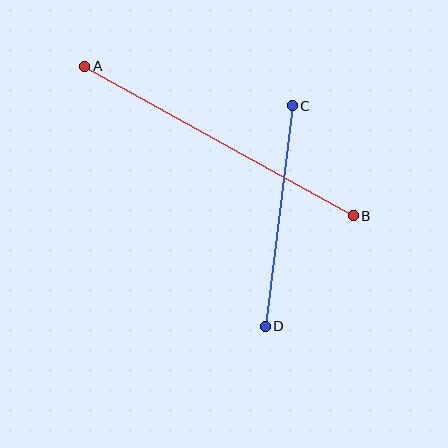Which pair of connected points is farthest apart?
Points A and B are farthest apart.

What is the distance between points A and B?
The distance is approximately 307 pixels.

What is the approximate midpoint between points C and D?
The midpoint is at approximately (279, 216) pixels.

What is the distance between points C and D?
The distance is approximately 222 pixels.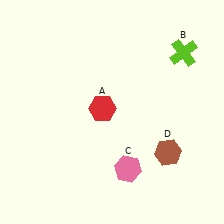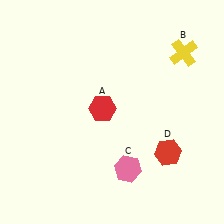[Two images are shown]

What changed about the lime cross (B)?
In Image 1, B is lime. In Image 2, it changed to yellow.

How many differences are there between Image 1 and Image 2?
There are 2 differences between the two images.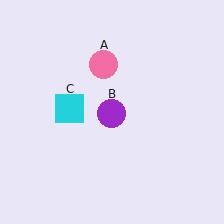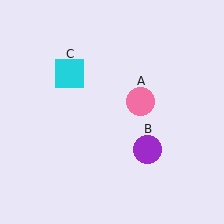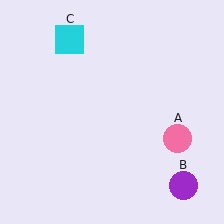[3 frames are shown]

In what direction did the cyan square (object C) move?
The cyan square (object C) moved up.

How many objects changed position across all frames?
3 objects changed position: pink circle (object A), purple circle (object B), cyan square (object C).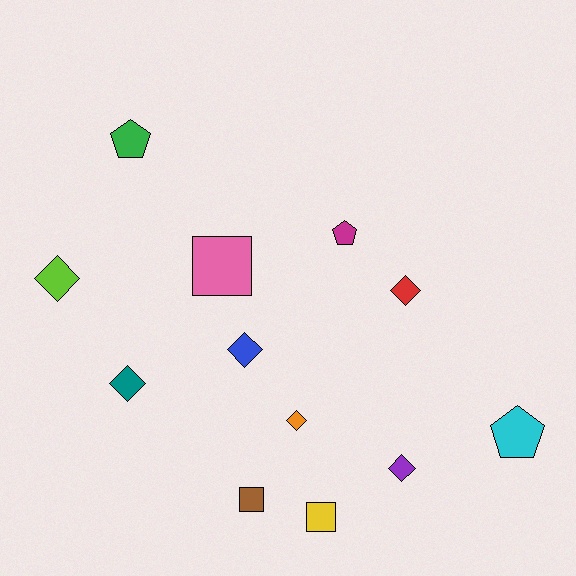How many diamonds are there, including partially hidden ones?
There are 6 diamonds.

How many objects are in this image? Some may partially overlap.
There are 12 objects.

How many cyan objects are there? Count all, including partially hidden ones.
There is 1 cyan object.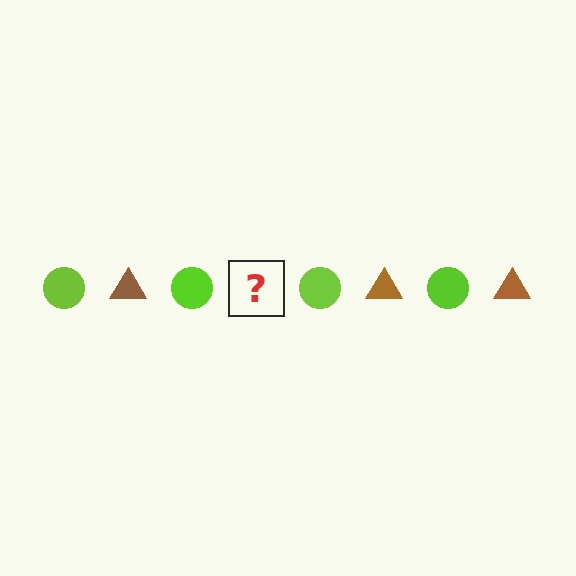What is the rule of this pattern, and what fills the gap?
The rule is that the pattern alternates between lime circle and brown triangle. The gap should be filled with a brown triangle.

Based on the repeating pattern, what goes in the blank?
The blank should be a brown triangle.